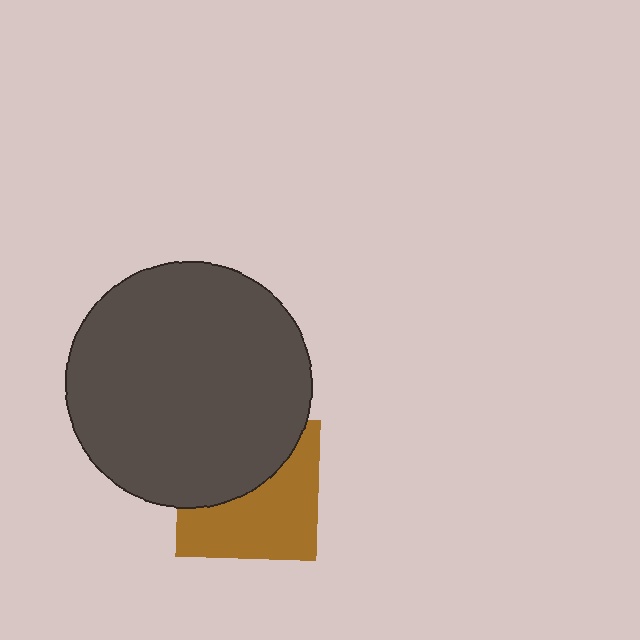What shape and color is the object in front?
The object in front is a dark gray circle.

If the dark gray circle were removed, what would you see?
You would see the complete brown square.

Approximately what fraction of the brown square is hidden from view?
Roughly 45% of the brown square is hidden behind the dark gray circle.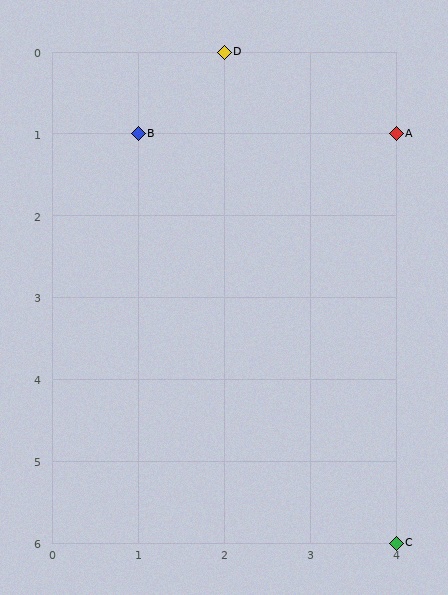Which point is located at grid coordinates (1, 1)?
Point B is at (1, 1).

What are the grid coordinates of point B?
Point B is at grid coordinates (1, 1).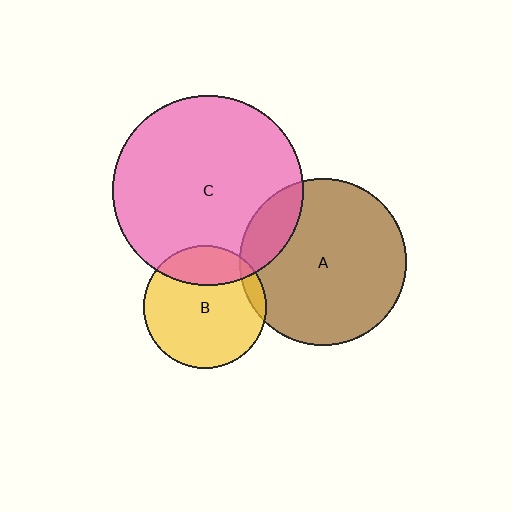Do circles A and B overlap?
Yes.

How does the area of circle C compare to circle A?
Approximately 1.3 times.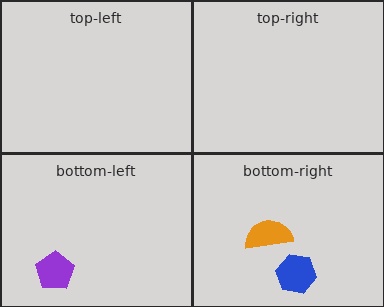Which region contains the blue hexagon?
The bottom-right region.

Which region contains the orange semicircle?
The bottom-right region.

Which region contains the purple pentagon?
The bottom-left region.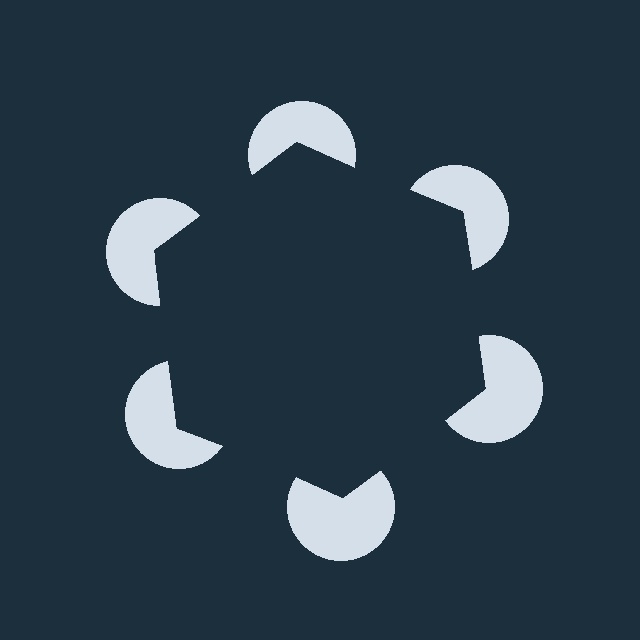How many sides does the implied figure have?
6 sides.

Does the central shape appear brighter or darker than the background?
It typically appears slightly darker than the background, even though no actual brightness change is drawn.